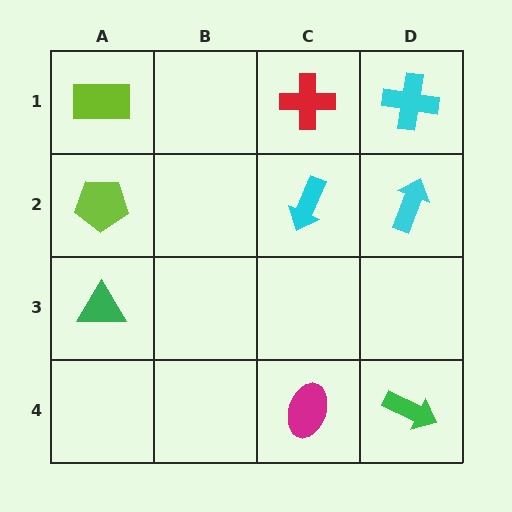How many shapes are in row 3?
1 shape.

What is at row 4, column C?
A magenta ellipse.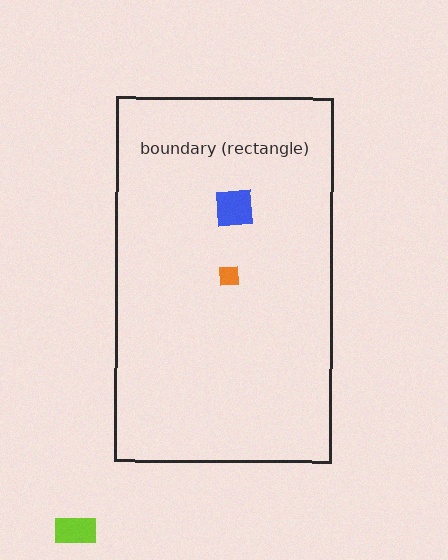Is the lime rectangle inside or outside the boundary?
Outside.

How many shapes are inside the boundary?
2 inside, 1 outside.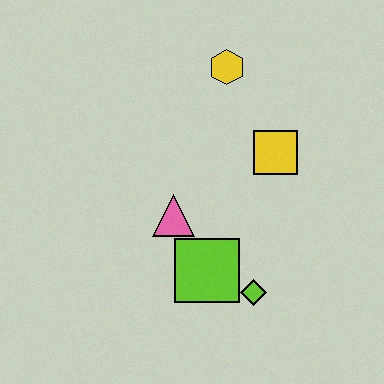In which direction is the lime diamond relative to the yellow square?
The lime diamond is below the yellow square.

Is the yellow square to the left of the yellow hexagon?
No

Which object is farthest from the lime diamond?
The yellow hexagon is farthest from the lime diamond.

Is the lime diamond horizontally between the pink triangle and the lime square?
No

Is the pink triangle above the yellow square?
No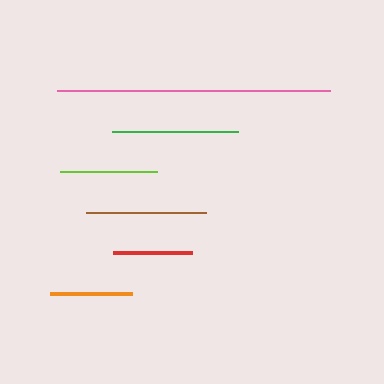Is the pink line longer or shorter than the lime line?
The pink line is longer than the lime line.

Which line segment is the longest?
The pink line is the longest at approximately 272 pixels.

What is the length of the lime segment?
The lime segment is approximately 97 pixels long.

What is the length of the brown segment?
The brown segment is approximately 120 pixels long.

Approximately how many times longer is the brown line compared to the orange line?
The brown line is approximately 1.5 times the length of the orange line.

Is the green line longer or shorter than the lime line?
The green line is longer than the lime line.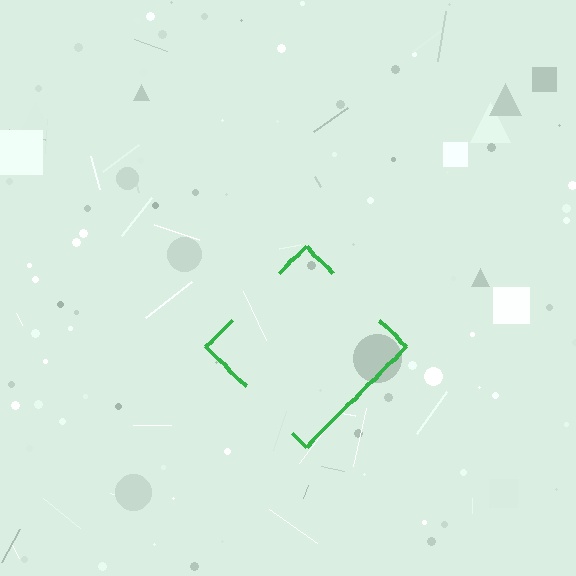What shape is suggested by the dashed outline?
The dashed outline suggests a diamond.